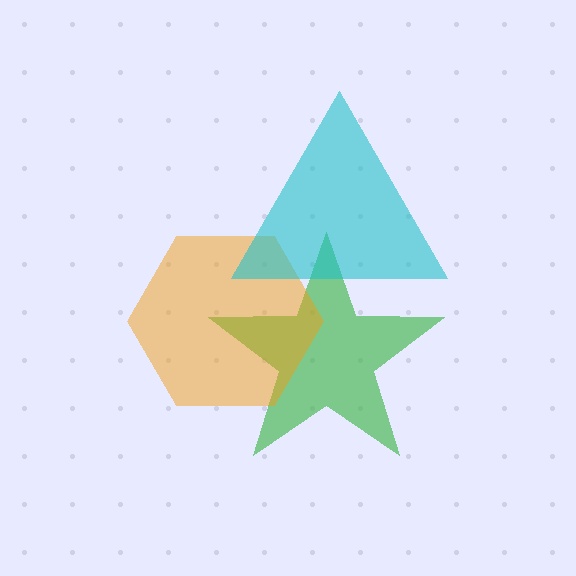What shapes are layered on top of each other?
The layered shapes are: a green star, an orange hexagon, a cyan triangle.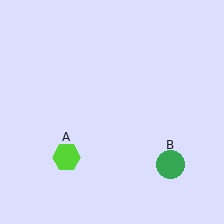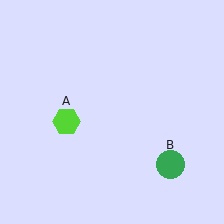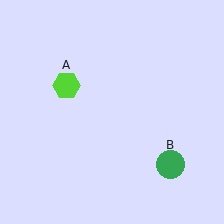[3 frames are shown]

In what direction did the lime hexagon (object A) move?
The lime hexagon (object A) moved up.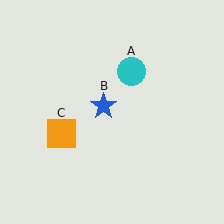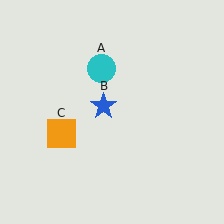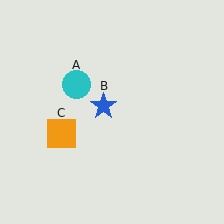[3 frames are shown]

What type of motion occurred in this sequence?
The cyan circle (object A) rotated counterclockwise around the center of the scene.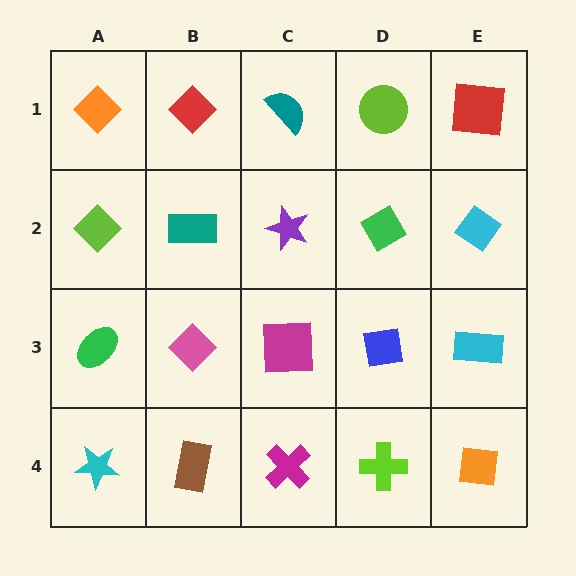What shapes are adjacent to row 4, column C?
A magenta square (row 3, column C), a brown rectangle (row 4, column B), a lime cross (row 4, column D).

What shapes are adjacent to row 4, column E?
A cyan rectangle (row 3, column E), a lime cross (row 4, column D).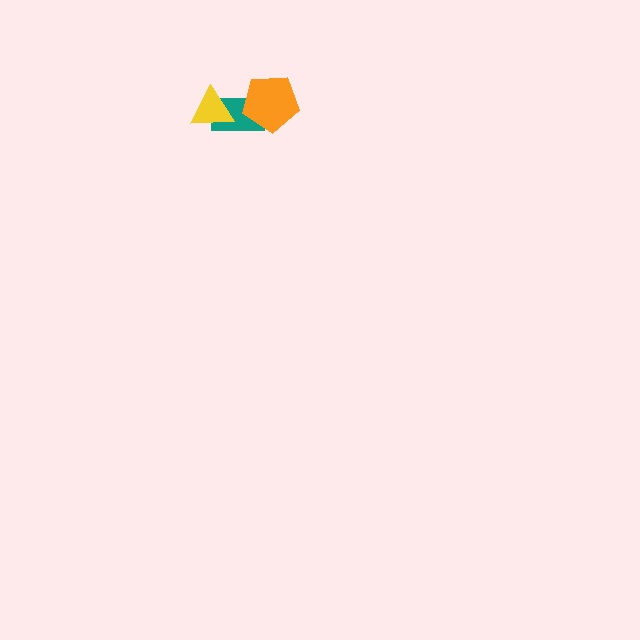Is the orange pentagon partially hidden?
No, no other shape covers it.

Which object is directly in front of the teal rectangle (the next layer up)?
The yellow triangle is directly in front of the teal rectangle.